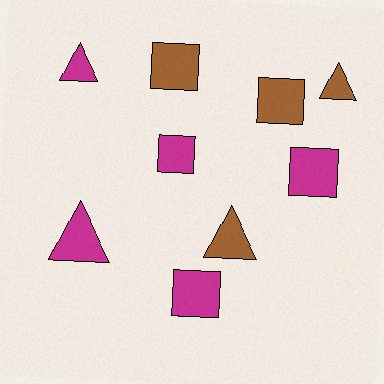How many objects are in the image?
There are 9 objects.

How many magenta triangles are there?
There are 2 magenta triangles.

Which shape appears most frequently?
Square, with 5 objects.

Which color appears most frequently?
Magenta, with 5 objects.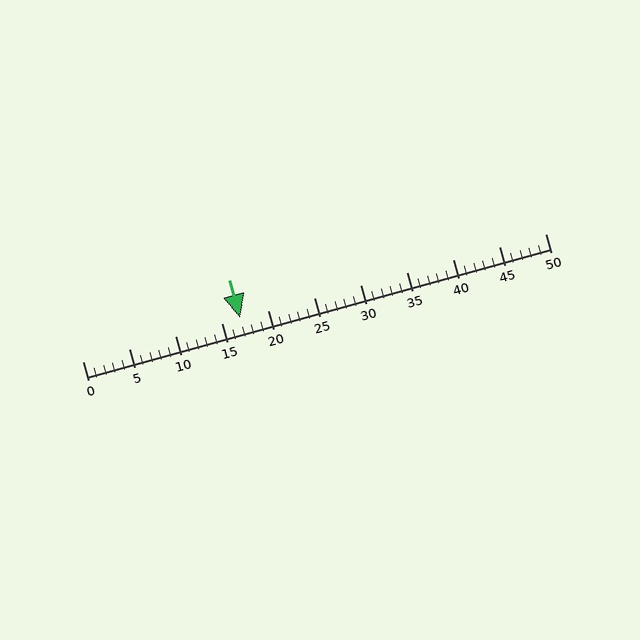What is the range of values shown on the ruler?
The ruler shows values from 0 to 50.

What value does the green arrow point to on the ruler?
The green arrow points to approximately 17.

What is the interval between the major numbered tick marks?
The major tick marks are spaced 5 units apart.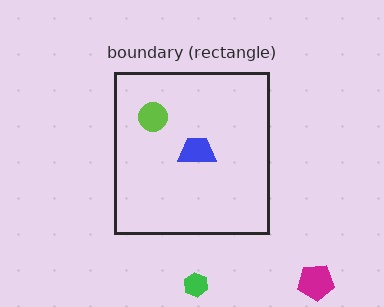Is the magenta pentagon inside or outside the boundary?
Outside.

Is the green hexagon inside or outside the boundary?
Outside.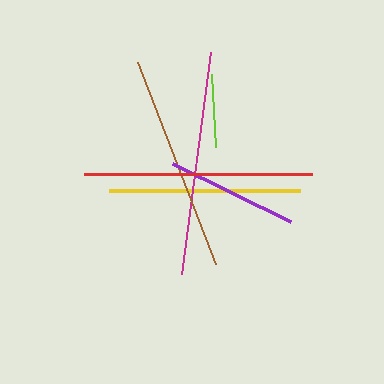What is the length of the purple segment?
The purple segment is approximately 131 pixels long.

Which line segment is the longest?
The red line is the longest at approximately 228 pixels.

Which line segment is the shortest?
The lime line is the shortest at approximately 73 pixels.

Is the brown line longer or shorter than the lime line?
The brown line is longer than the lime line.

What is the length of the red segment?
The red segment is approximately 228 pixels long.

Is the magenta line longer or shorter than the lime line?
The magenta line is longer than the lime line.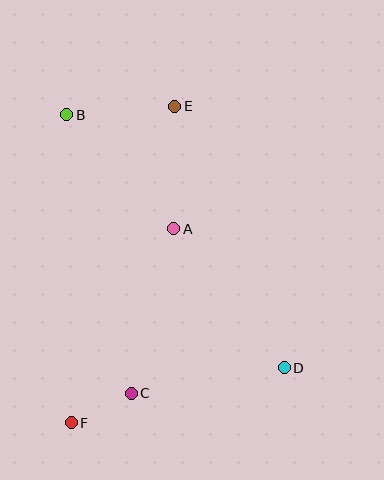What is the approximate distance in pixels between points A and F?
The distance between A and F is approximately 219 pixels.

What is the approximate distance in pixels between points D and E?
The distance between D and E is approximately 284 pixels.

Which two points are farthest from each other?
Points B and D are farthest from each other.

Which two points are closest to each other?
Points C and F are closest to each other.